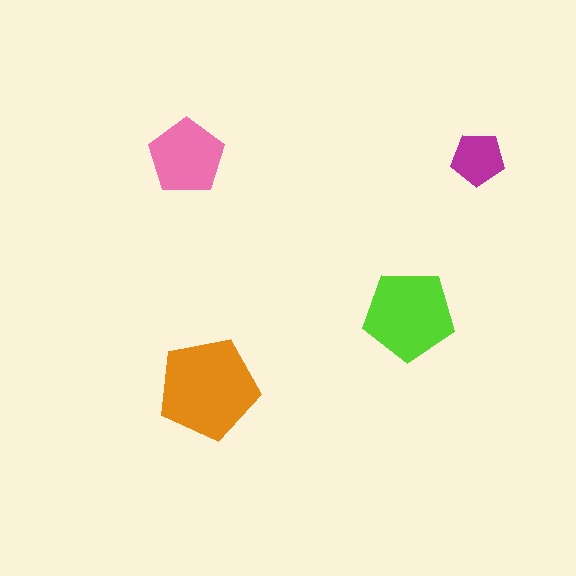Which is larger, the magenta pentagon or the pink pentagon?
The pink one.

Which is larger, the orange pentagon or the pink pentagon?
The orange one.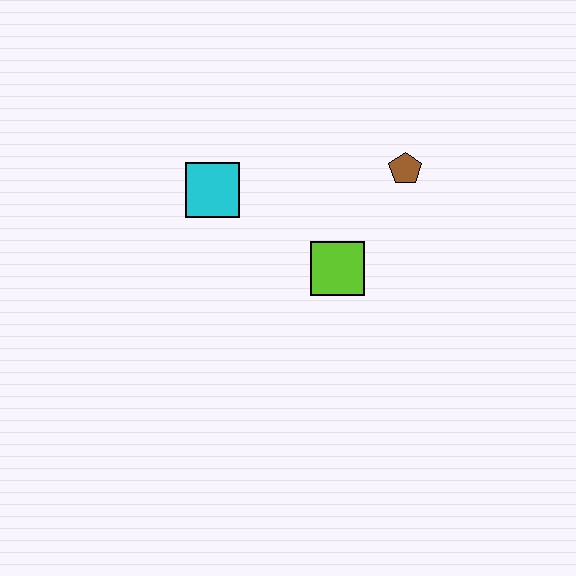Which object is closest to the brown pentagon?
The lime square is closest to the brown pentagon.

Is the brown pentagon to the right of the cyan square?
Yes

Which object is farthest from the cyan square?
The brown pentagon is farthest from the cyan square.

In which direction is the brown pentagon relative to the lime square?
The brown pentagon is above the lime square.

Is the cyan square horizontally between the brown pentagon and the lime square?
No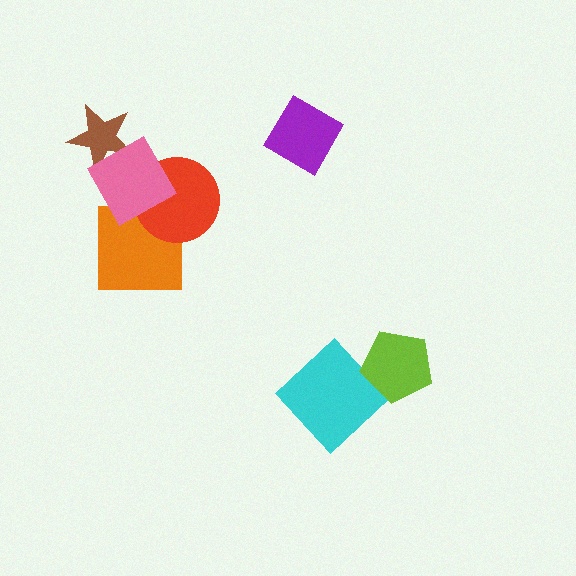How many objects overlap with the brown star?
1 object overlaps with the brown star.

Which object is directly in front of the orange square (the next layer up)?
The red circle is directly in front of the orange square.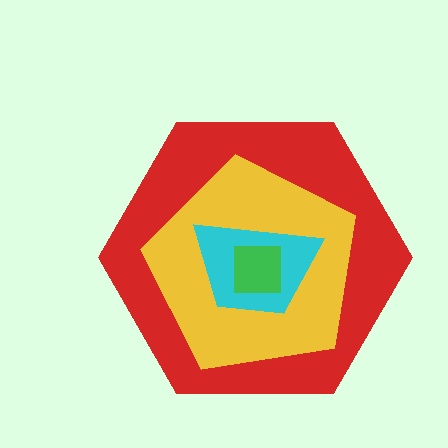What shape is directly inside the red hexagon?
The yellow pentagon.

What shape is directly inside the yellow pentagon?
The cyan trapezoid.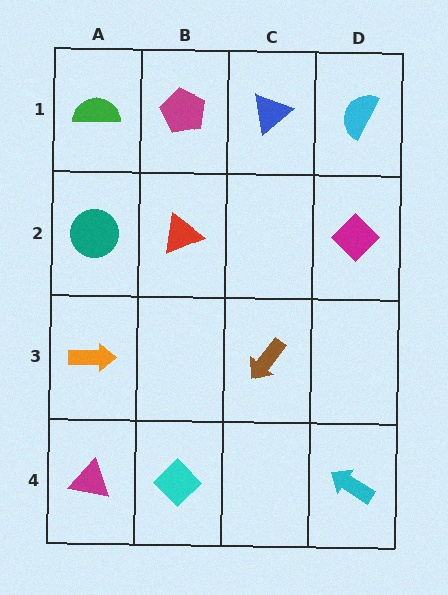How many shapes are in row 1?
4 shapes.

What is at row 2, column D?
A magenta diamond.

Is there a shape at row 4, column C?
No, that cell is empty.